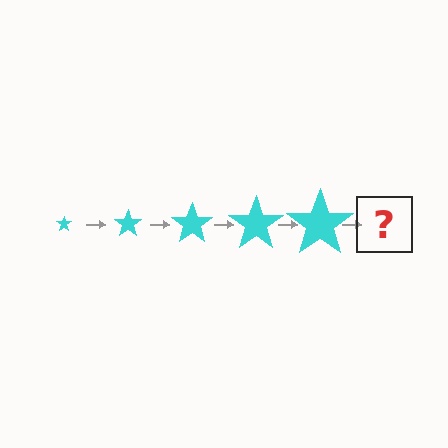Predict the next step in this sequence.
The next step is a cyan star, larger than the previous one.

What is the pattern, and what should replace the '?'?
The pattern is that the star gets progressively larger each step. The '?' should be a cyan star, larger than the previous one.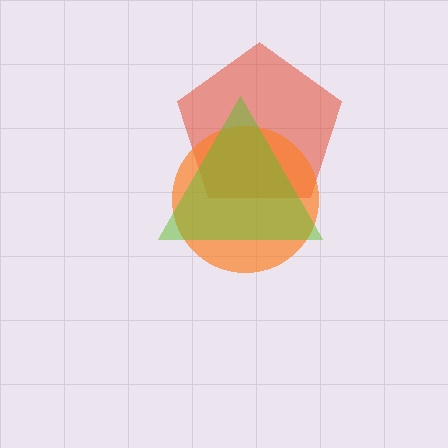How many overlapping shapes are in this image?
There are 3 overlapping shapes in the image.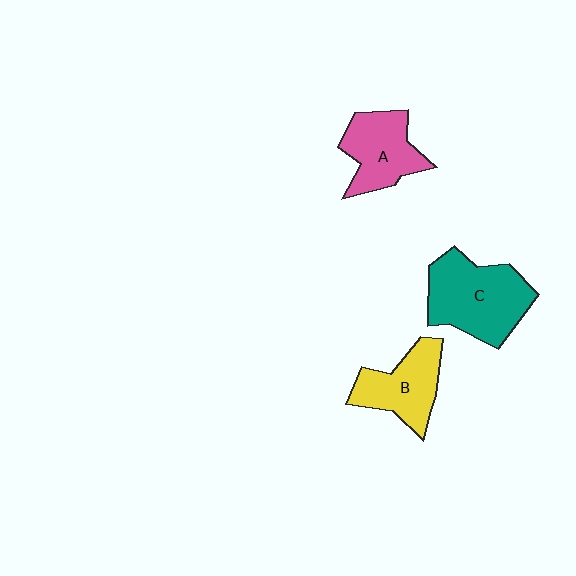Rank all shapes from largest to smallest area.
From largest to smallest: C (teal), A (pink), B (yellow).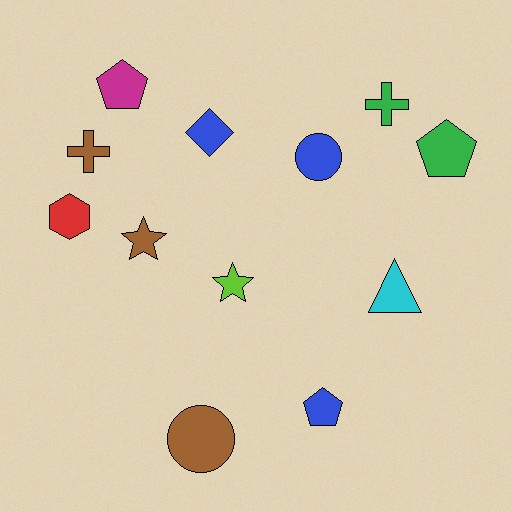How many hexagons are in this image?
There is 1 hexagon.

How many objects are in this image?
There are 12 objects.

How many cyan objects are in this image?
There is 1 cyan object.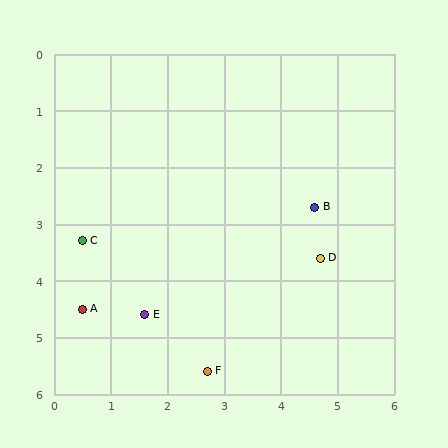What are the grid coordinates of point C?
Point C is at approximately (0.5, 3.3).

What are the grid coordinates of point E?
Point E is at approximately (1.6, 4.6).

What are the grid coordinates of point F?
Point F is at approximately (2.7, 5.6).